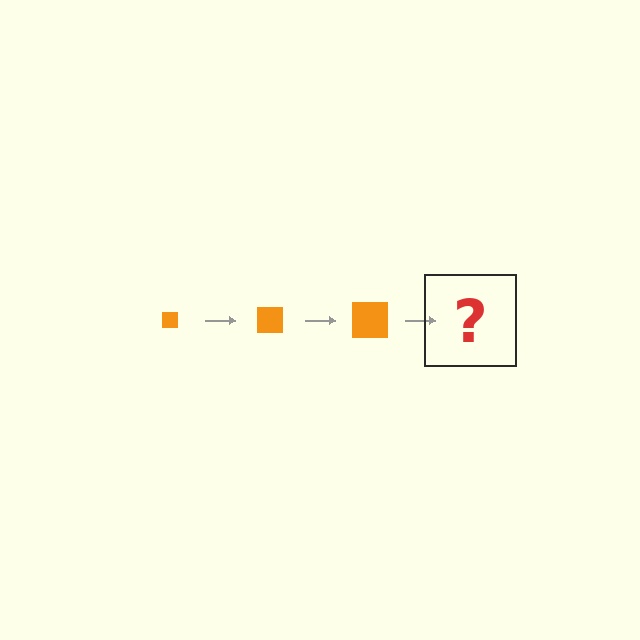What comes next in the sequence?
The next element should be an orange square, larger than the previous one.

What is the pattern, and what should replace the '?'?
The pattern is that the square gets progressively larger each step. The '?' should be an orange square, larger than the previous one.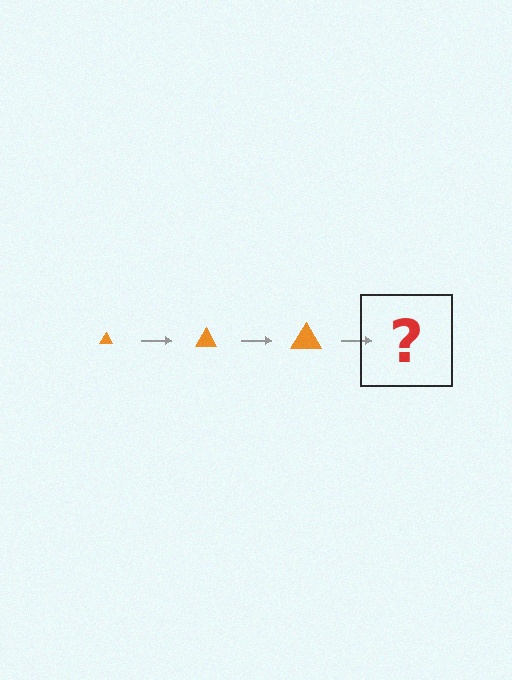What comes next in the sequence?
The next element should be an orange triangle, larger than the previous one.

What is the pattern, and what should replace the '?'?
The pattern is that the triangle gets progressively larger each step. The '?' should be an orange triangle, larger than the previous one.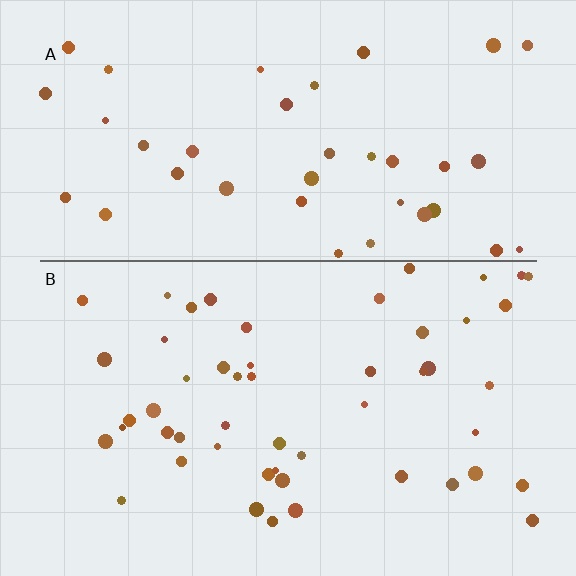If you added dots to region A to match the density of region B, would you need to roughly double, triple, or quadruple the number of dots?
Approximately double.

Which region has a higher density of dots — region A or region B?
B (the bottom).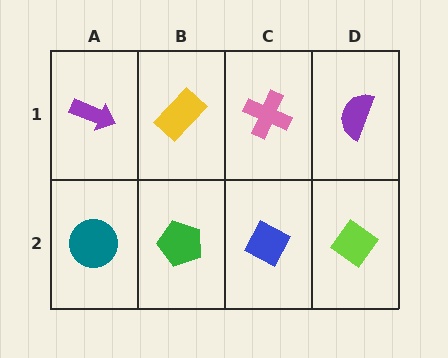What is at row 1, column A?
A purple arrow.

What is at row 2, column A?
A teal circle.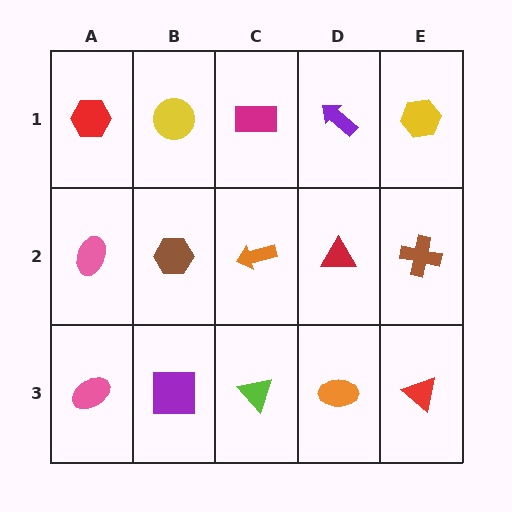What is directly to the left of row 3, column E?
An orange ellipse.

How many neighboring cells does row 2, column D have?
4.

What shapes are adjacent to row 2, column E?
A yellow hexagon (row 1, column E), a red triangle (row 3, column E), a red triangle (row 2, column D).